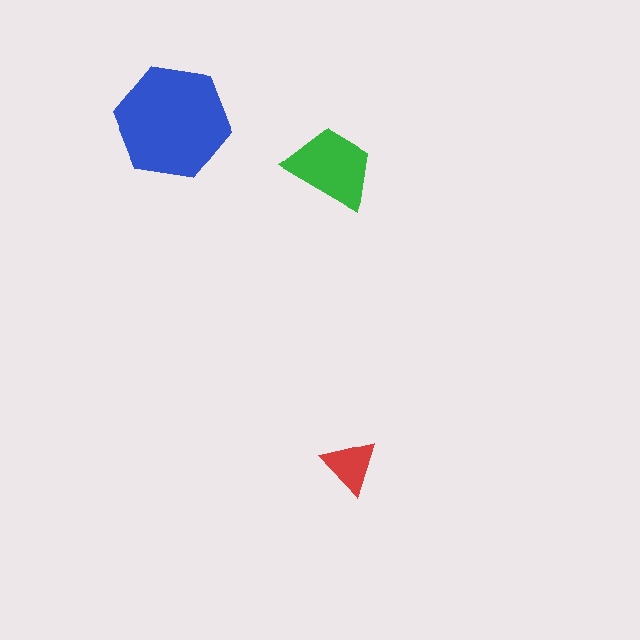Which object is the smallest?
The red triangle.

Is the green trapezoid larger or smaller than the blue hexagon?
Smaller.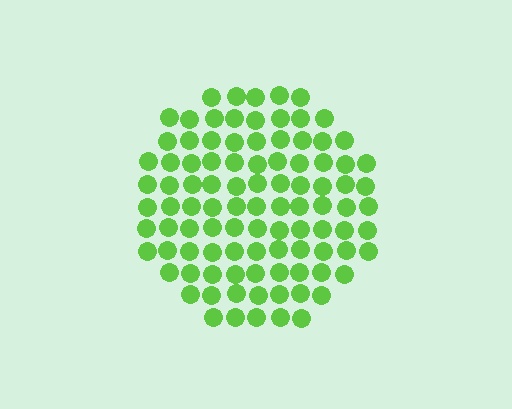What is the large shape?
The large shape is a circle.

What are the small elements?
The small elements are circles.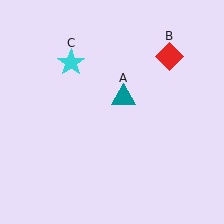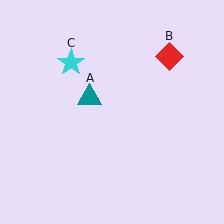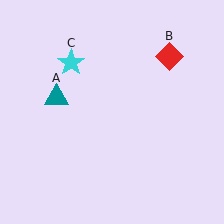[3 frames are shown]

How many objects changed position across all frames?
1 object changed position: teal triangle (object A).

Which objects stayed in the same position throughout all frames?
Red diamond (object B) and cyan star (object C) remained stationary.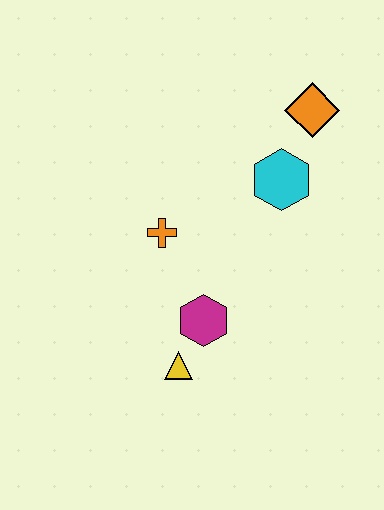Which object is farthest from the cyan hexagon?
The yellow triangle is farthest from the cyan hexagon.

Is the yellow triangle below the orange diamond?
Yes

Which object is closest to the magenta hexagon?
The yellow triangle is closest to the magenta hexagon.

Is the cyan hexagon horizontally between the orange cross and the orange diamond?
Yes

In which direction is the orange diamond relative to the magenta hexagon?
The orange diamond is above the magenta hexagon.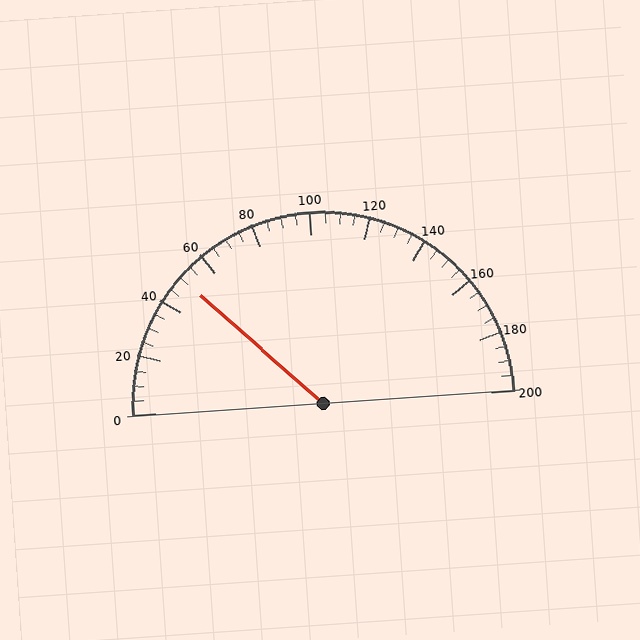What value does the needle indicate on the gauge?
The needle indicates approximately 50.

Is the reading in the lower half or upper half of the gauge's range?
The reading is in the lower half of the range (0 to 200).